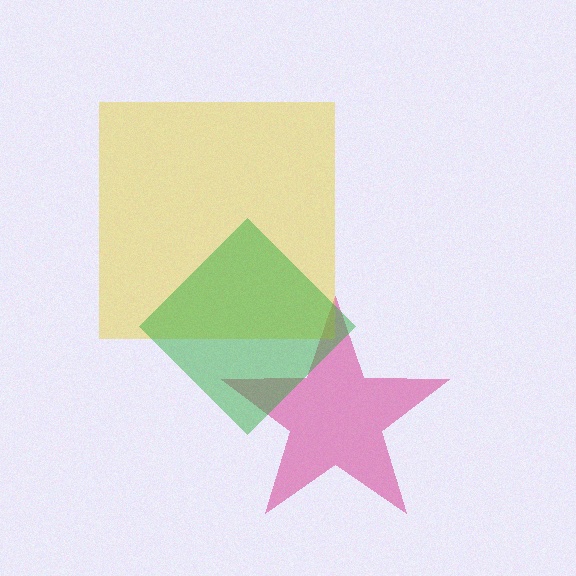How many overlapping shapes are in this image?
There are 3 overlapping shapes in the image.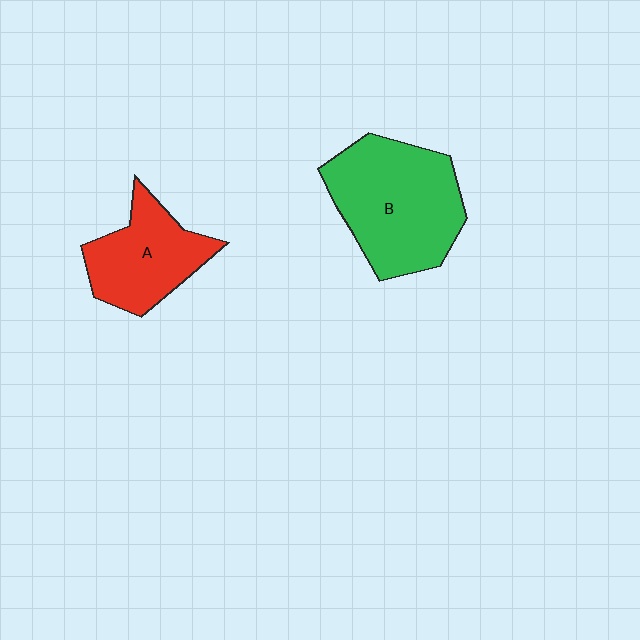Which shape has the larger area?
Shape B (green).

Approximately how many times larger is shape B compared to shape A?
Approximately 1.5 times.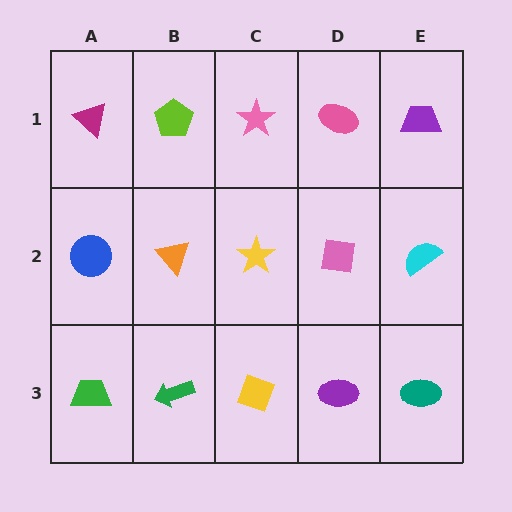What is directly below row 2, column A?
A green trapezoid.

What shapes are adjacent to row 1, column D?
A pink square (row 2, column D), a pink star (row 1, column C), a purple trapezoid (row 1, column E).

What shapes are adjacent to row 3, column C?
A yellow star (row 2, column C), a green arrow (row 3, column B), a purple ellipse (row 3, column D).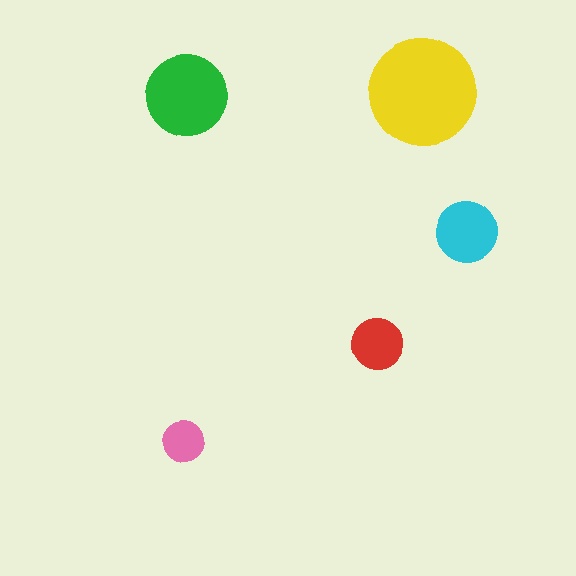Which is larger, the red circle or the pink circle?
The red one.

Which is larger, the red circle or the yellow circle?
The yellow one.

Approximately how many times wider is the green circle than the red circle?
About 1.5 times wider.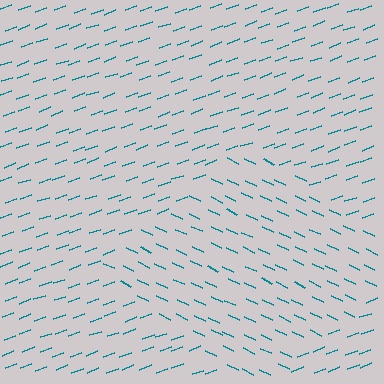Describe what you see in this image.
The image is filled with small teal line segments. A diamond region in the image has lines oriented differently from the surrounding lines, creating a visible texture boundary.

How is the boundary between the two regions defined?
The boundary is defined purely by a change in line orientation (approximately 45 degrees difference). All lines are the same color and thickness.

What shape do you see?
I see a diamond.